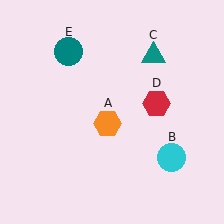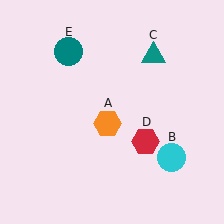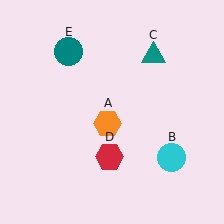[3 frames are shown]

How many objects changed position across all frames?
1 object changed position: red hexagon (object D).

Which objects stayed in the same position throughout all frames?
Orange hexagon (object A) and cyan circle (object B) and teal triangle (object C) and teal circle (object E) remained stationary.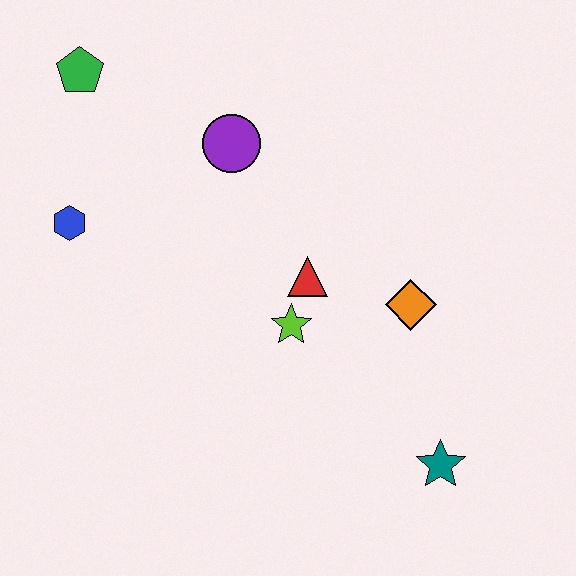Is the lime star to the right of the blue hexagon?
Yes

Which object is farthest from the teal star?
The green pentagon is farthest from the teal star.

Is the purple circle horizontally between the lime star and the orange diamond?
No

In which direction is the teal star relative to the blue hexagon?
The teal star is to the right of the blue hexagon.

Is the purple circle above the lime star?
Yes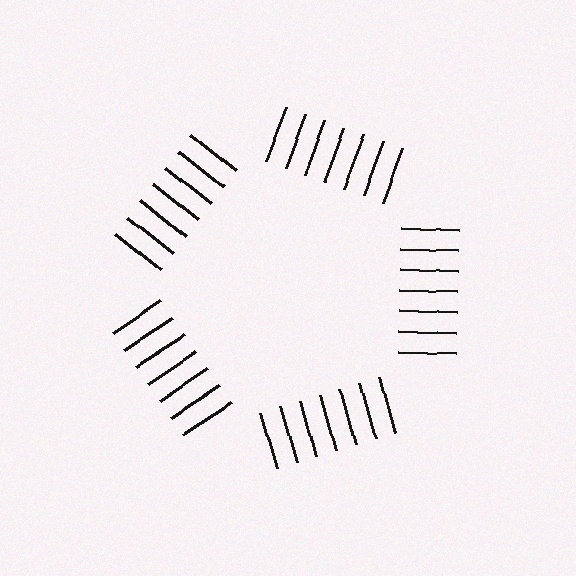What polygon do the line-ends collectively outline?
An illusory pentagon — the line segments terminate on its edges but no continuous stroke is drawn.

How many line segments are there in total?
35 — 7 along each of the 5 edges.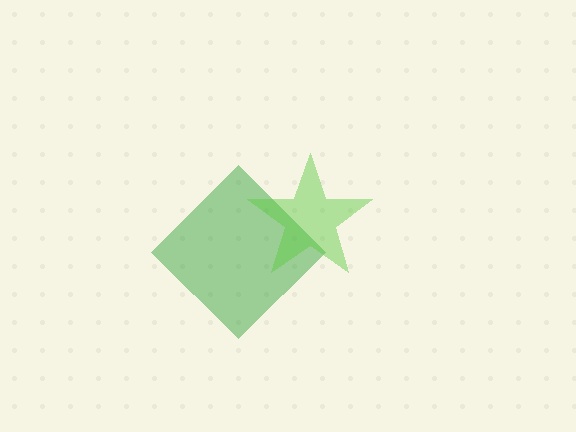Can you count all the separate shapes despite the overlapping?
Yes, there are 2 separate shapes.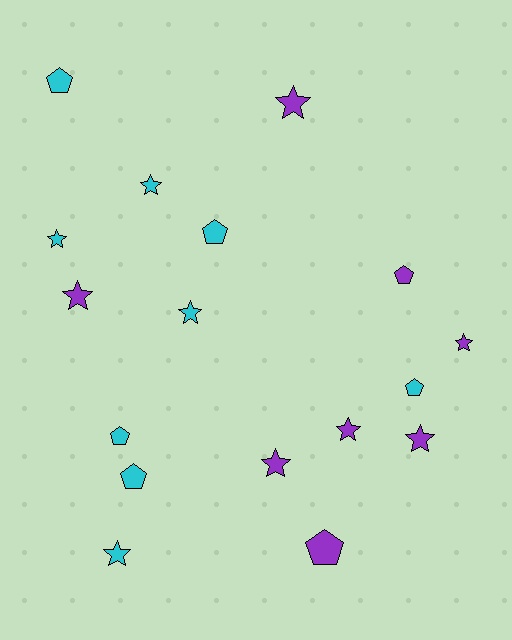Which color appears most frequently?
Cyan, with 9 objects.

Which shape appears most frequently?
Star, with 10 objects.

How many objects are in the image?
There are 17 objects.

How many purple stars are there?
There are 6 purple stars.